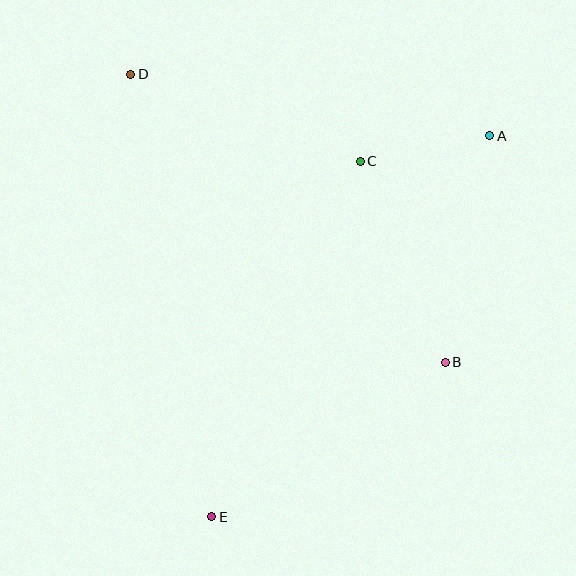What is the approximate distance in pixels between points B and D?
The distance between B and D is approximately 426 pixels.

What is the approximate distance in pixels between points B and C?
The distance between B and C is approximately 218 pixels.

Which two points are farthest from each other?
Points A and E are farthest from each other.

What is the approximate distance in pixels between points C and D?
The distance between C and D is approximately 245 pixels.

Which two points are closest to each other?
Points A and C are closest to each other.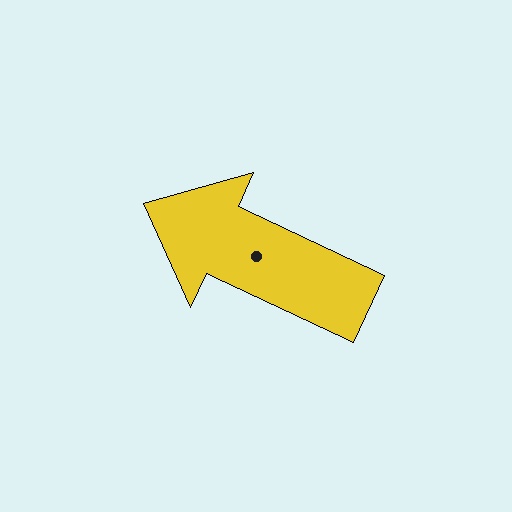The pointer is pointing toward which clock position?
Roughly 10 o'clock.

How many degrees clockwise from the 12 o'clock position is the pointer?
Approximately 295 degrees.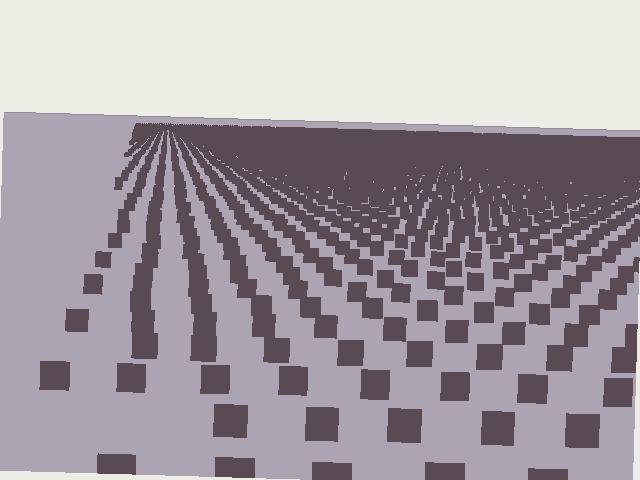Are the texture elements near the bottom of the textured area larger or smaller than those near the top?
Larger. Near the bottom, elements are closer to the viewer and appear at a bigger on-screen size.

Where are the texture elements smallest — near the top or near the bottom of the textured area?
Near the top.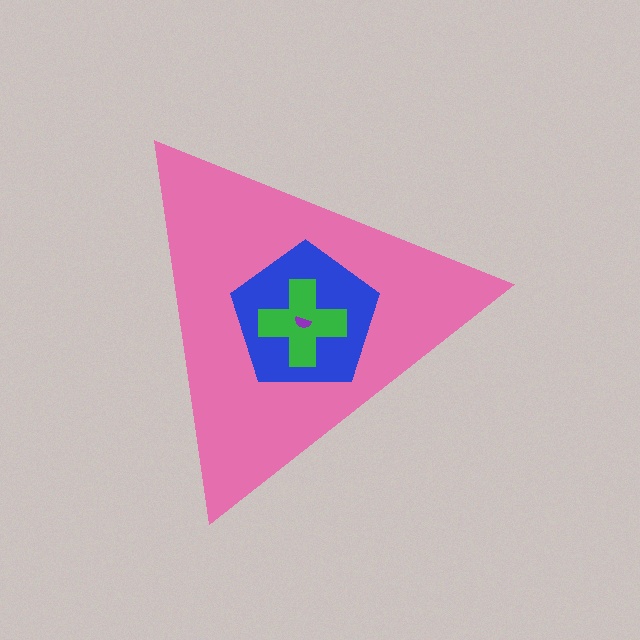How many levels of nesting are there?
4.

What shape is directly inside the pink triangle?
The blue pentagon.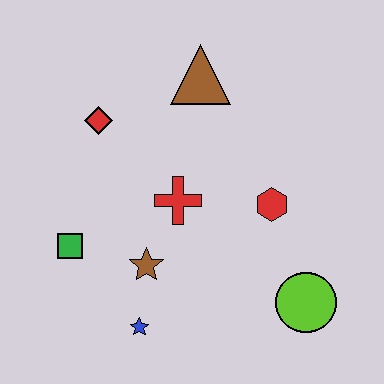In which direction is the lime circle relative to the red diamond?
The lime circle is to the right of the red diamond.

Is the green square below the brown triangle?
Yes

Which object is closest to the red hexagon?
The red cross is closest to the red hexagon.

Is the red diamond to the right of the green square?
Yes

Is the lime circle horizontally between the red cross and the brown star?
No